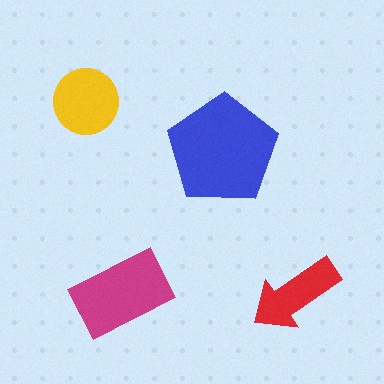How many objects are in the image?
There are 4 objects in the image.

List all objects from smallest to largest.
The red arrow, the yellow circle, the magenta rectangle, the blue pentagon.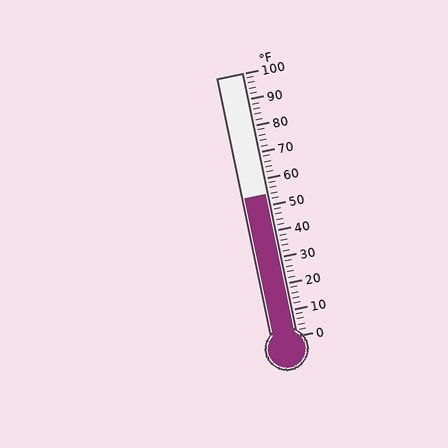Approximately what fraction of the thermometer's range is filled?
The thermometer is filled to approximately 55% of its range.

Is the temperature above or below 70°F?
The temperature is below 70°F.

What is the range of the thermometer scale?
The thermometer scale ranges from 0°F to 100°F.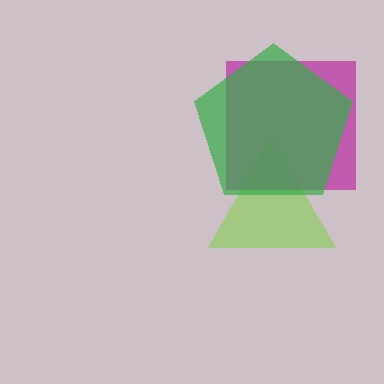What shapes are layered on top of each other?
The layered shapes are: a lime triangle, a magenta square, a green pentagon.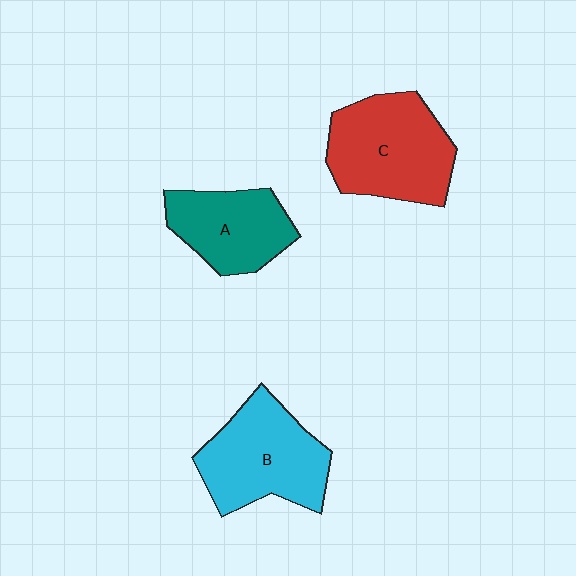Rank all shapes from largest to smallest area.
From largest to smallest: C (red), B (cyan), A (teal).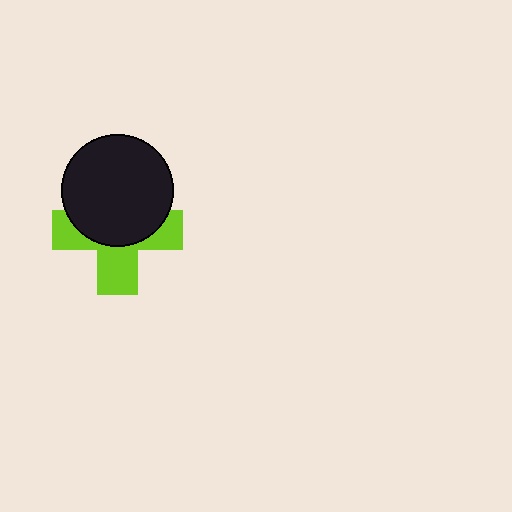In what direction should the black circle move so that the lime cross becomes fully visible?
The black circle should move up. That is the shortest direction to clear the overlap and leave the lime cross fully visible.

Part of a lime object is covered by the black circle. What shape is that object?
It is a cross.